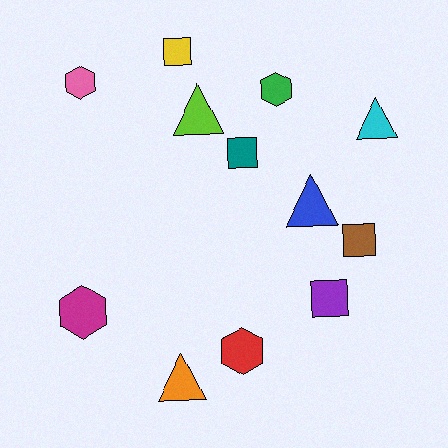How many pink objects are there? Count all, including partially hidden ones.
There is 1 pink object.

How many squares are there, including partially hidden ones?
There are 4 squares.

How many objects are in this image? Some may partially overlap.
There are 12 objects.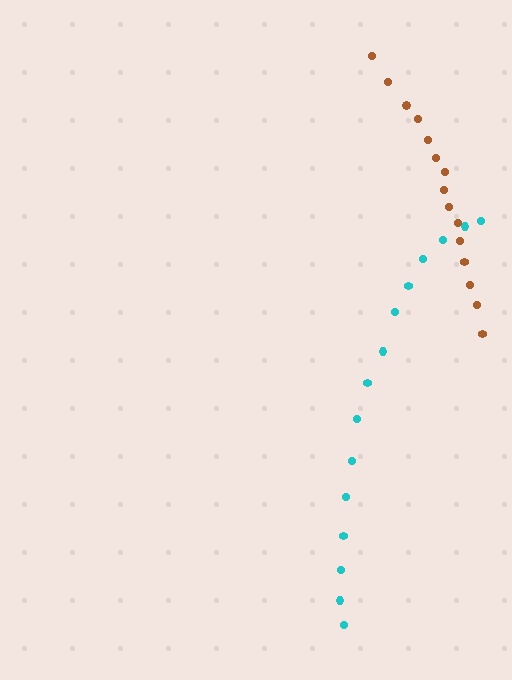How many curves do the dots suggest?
There are 2 distinct paths.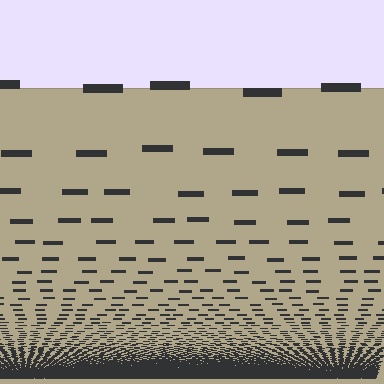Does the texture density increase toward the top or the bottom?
Density increases toward the bottom.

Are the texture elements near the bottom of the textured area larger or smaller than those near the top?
Smaller. The gradient is inverted — elements near the bottom are smaller and denser.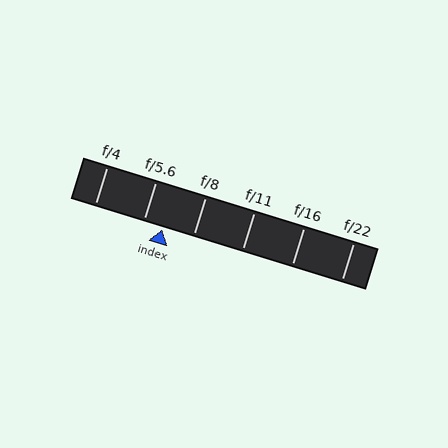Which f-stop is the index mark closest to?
The index mark is closest to f/5.6.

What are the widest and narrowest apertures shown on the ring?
The widest aperture shown is f/4 and the narrowest is f/22.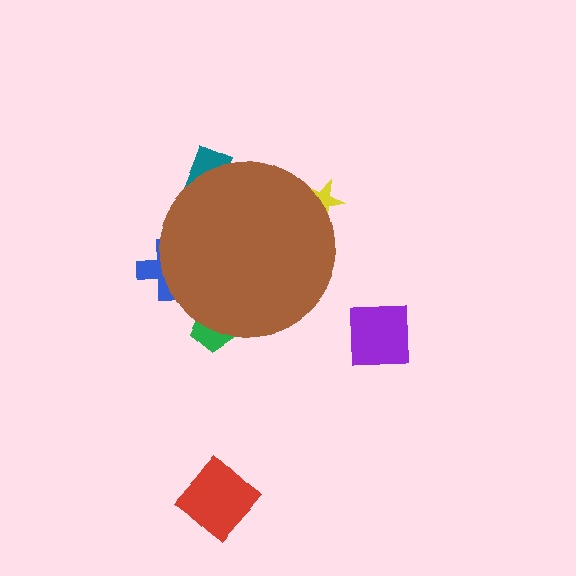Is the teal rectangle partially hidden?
Yes, the teal rectangle is partially hidden behind the brown circle.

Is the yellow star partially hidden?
Yes, the yellow star is partially hidden behind the brown circle.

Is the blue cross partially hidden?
Yes, the blue cross is partially hidden behind the brown circle.